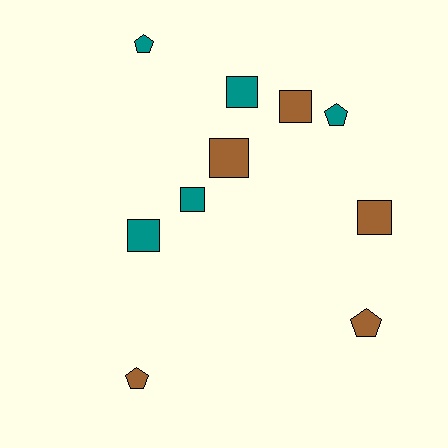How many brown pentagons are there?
There are 2 brown pentagons.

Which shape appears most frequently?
Square, with 6 objects.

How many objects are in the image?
There are 10 objects.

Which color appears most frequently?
Teal, with 5 objects.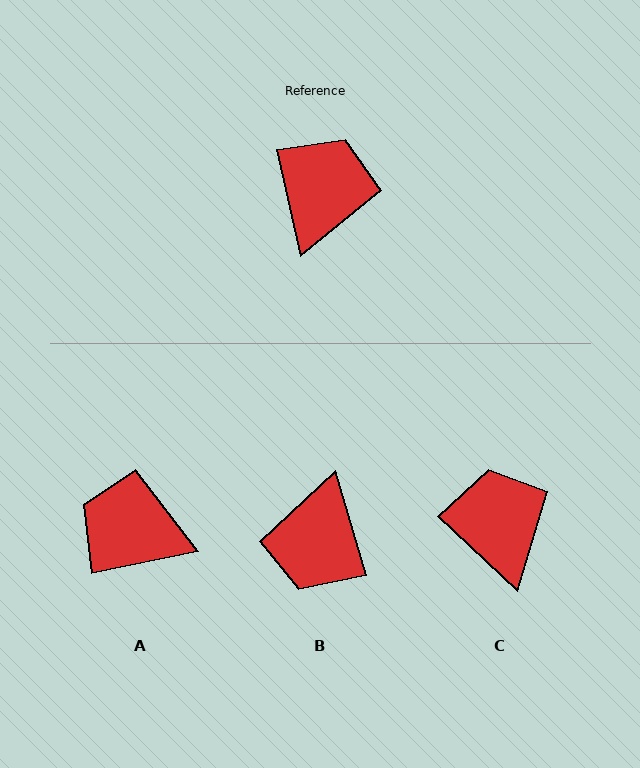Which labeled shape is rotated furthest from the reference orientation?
B, about 176 degrees away.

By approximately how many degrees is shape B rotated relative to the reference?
Approximately 176 degrees clockwise.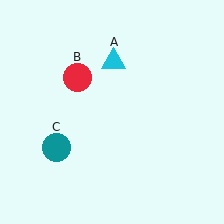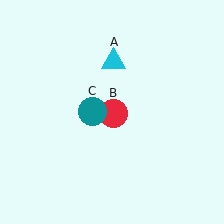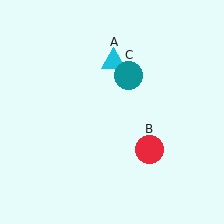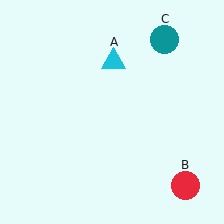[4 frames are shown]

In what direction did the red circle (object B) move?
The red circle (object B) moved down and to the right.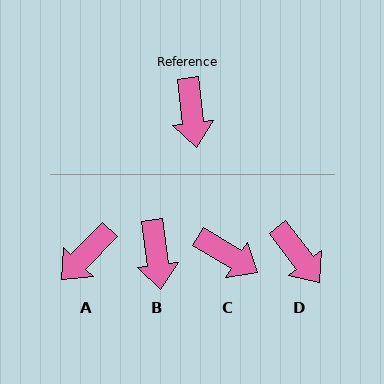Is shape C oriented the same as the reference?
No, it is off by about 52 degrees.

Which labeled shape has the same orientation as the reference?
B.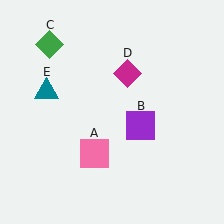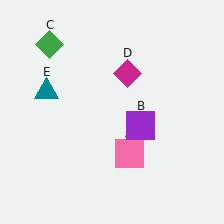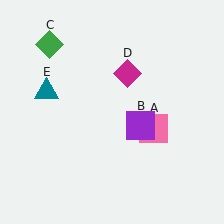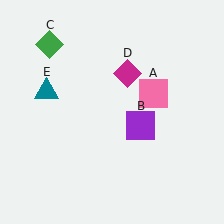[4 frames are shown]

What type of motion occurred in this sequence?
The pink square (object A) rotated counterclockwise around the center of the scene.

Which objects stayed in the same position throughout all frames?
Purple square (object B) and green diamond (object C) and magenta diamond (object D) and teal triangle (object E) remained stationary.